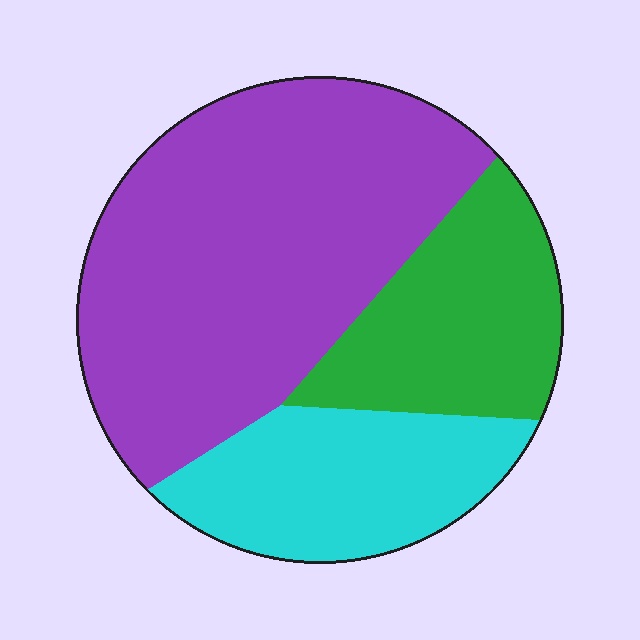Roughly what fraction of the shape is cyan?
Cyan covers roughly 25% of the shape.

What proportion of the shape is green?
Green takes up less than a quarter of the shape.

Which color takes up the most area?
Purple, at roughly 55%.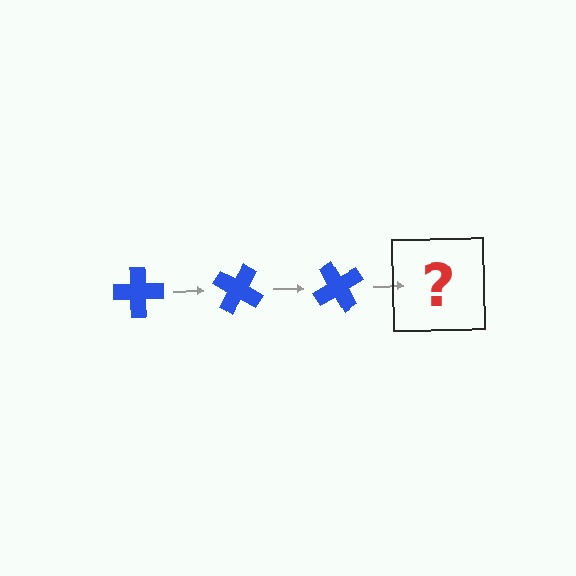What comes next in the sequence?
The next element should be a blue cross rotated 90 degrees.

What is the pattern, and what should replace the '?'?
The pattern is that the cross rotates 30 degrees each step. The '?' should be a blue cross rotated 90 degrees.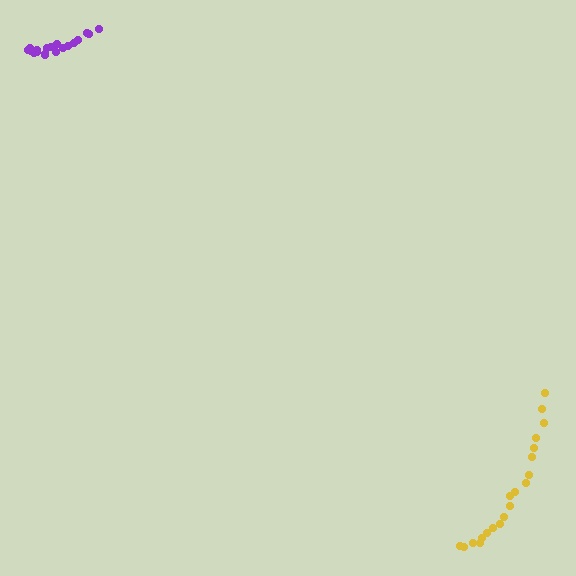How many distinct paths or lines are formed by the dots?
There are 2 distinct paths.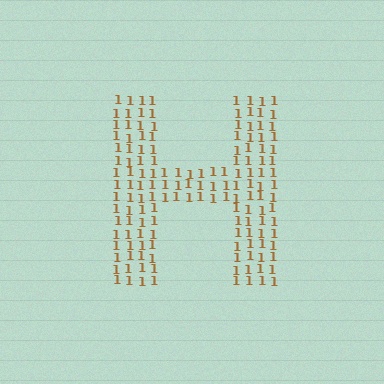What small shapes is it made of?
It is made of small digit 1's.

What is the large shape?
The large shape is the letter H.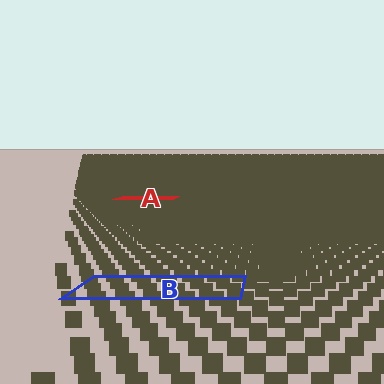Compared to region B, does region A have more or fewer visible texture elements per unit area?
Region A has more texture elements per unit area — they are packed more densely because it is farther away.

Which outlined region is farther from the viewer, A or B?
Region A is farther from the viewer — the texture elements inside it appear smaller and more densely packed.